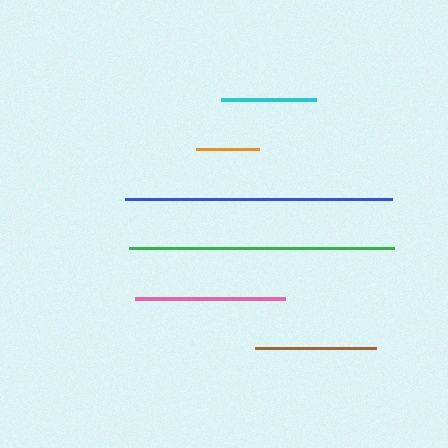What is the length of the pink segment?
The pink segment is approximately 150 pixels long.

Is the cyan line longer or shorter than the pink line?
The pink line is longer than the cyan line.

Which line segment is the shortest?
The orange line is the shortest at approximately 63 pixels.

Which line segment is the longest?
The blue line is the longest at approximately 267 pixels.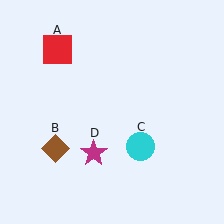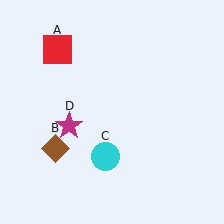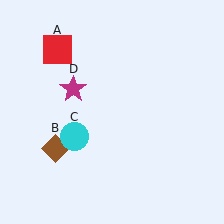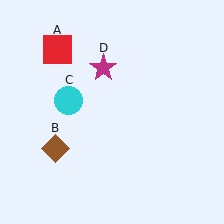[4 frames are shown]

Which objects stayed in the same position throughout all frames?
Red square (object A) and brown diamond (object B) remained stationary.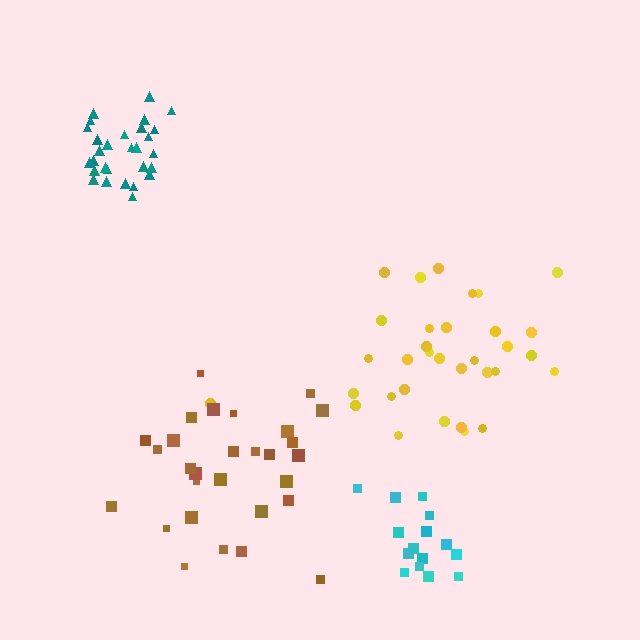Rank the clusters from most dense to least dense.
teal, cyan, brown, yellow.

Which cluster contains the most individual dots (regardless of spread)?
Yellow (33).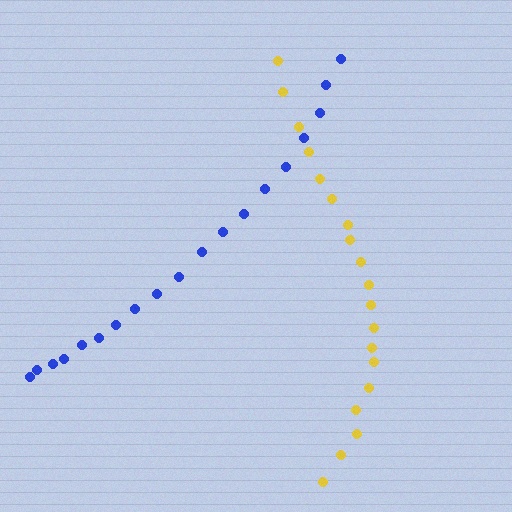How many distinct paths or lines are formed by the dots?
There are 2 distinct paths.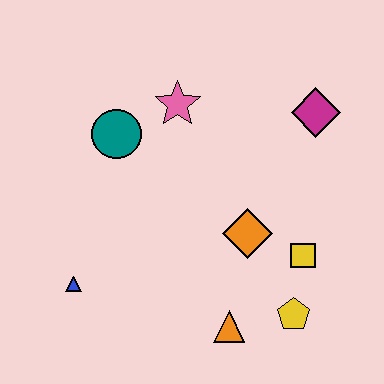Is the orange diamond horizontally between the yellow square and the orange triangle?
Yes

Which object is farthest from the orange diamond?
The blue triangle is farthest from the orange diamond.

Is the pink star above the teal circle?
Yes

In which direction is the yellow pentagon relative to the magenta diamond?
The yellow pentagon is below the magenta diamond.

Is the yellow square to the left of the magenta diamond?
Yes